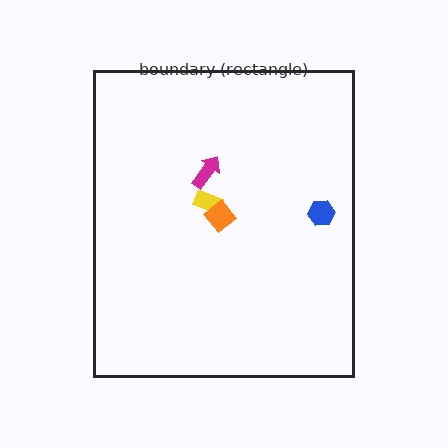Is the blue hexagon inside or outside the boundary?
Inside.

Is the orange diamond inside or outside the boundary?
Inside.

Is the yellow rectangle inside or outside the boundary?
Inside.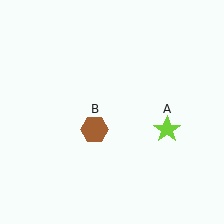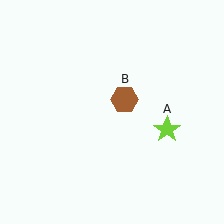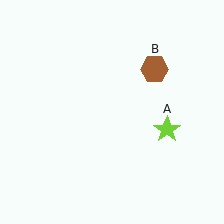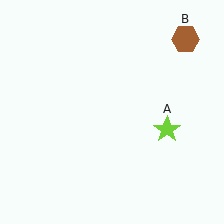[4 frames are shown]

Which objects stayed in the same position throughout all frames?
Lime star (object A) remained stationary.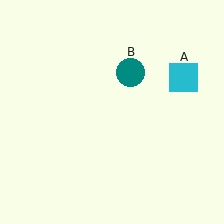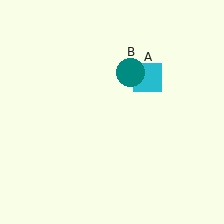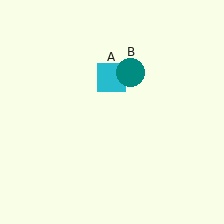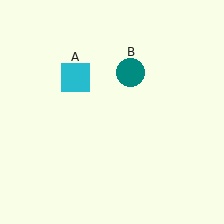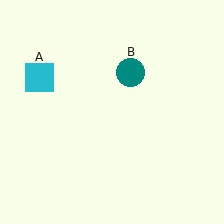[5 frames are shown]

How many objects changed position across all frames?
1 object changed position: cyan square (object A).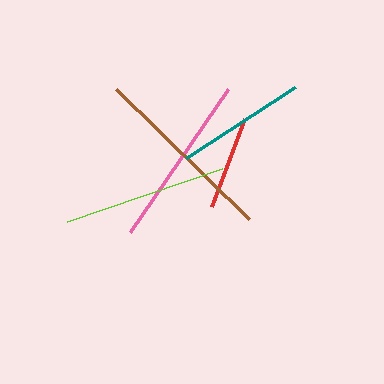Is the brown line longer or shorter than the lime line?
The brown line is longer than the lime line.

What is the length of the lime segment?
The lime segment is approximately 163 pixels long.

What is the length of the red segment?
The red segment is approximately 93 pixels long.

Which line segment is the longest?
The brown line is the longest at approximately 186 pixels.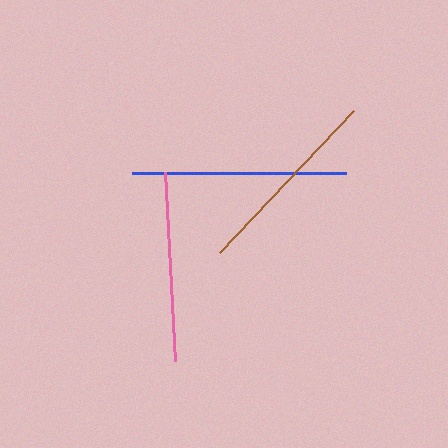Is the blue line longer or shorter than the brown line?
The blue line is longer than the brown line.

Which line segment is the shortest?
The pink line is the shortest at approximately 189 pixels.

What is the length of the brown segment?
The brown segment is approximately 195 pixels long.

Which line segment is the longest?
The blue line is the longest at approximately 214 pixels.